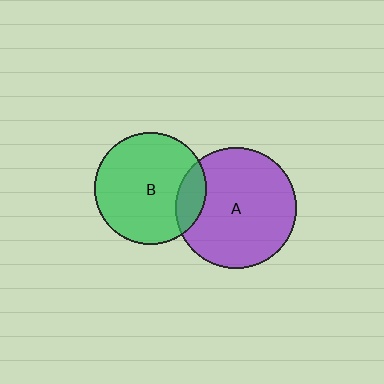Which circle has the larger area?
Circle A (purple).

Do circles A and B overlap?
Yes.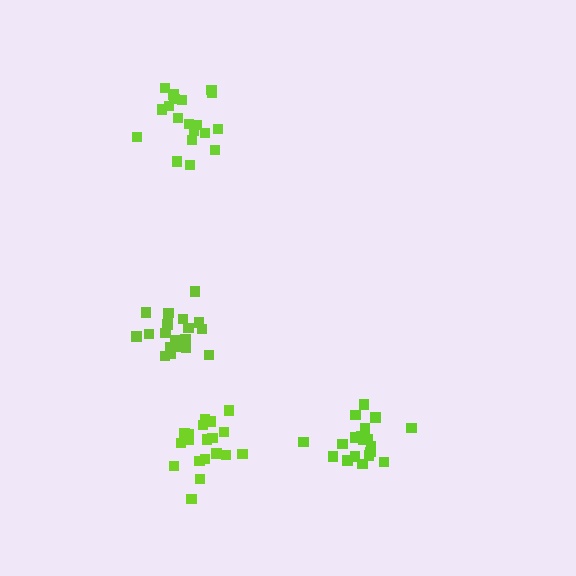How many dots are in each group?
Group 1: 19 dots, Group 2: 19 dots, Group 3: 19 dots, Group 4: 20 dots (77 total).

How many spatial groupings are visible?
There are 4 spatial groupings.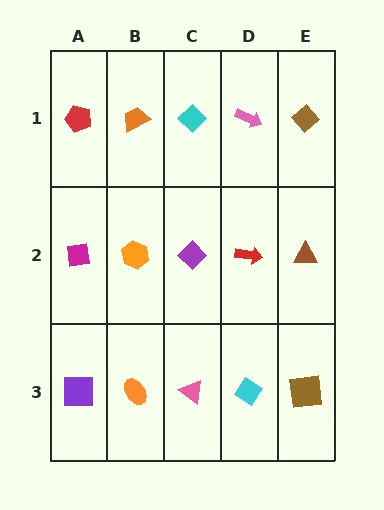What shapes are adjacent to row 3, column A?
A magenta square (row 2, column A), an orange ellipse (row 3, column B).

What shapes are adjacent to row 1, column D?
A red arrow (row 2, column D), a cyan diamond (row 1, column C), a brown diamond (row 1, column E).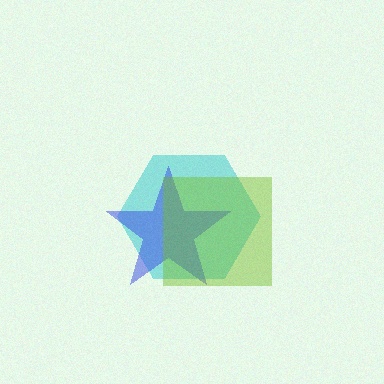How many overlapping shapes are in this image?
There are 3 overlapping shapes in the image.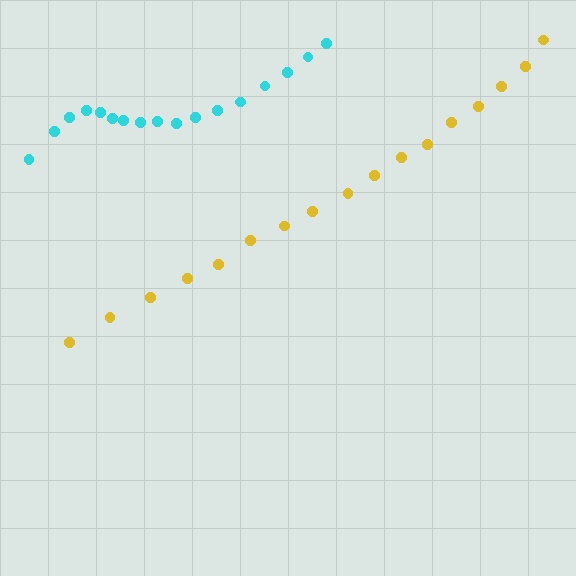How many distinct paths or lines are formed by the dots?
There are 2 distinct paths.